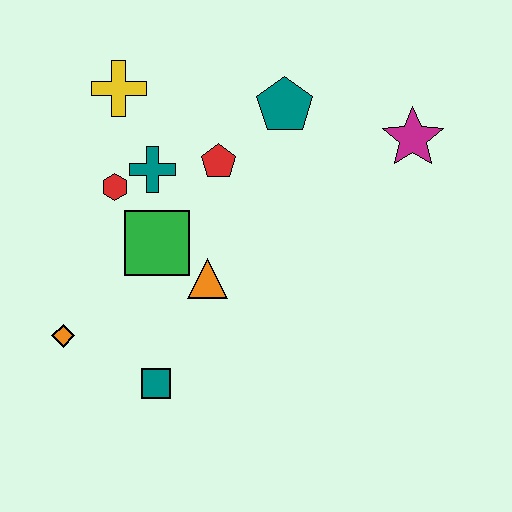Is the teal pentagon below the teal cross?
No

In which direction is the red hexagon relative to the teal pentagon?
The red hexagon is to the left of the teal pentagon.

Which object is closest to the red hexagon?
The teal cross is closest to the red hexagon.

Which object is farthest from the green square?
The magenta star is farthest from the green square.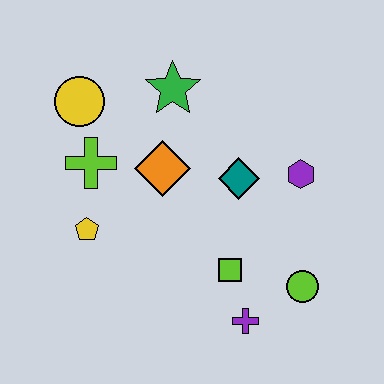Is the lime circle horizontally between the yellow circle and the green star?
No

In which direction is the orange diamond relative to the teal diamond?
The orange diamond is to the left of the teal diamond.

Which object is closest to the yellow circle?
The lime cross is closest to the yellow circle.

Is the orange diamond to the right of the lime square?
No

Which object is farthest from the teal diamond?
The yellow circle is farthest from the teal diamond.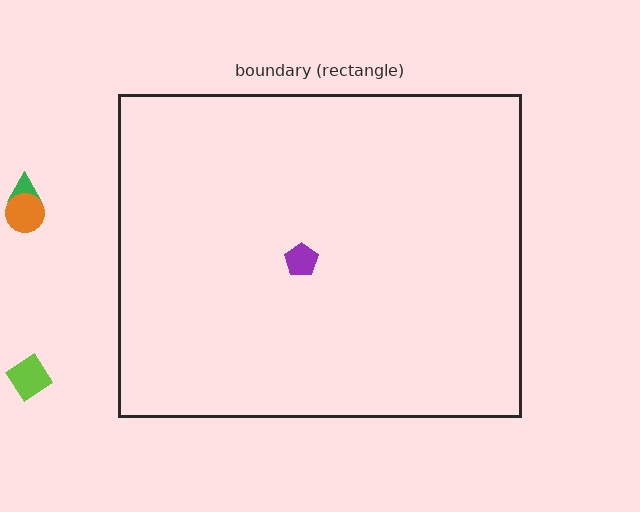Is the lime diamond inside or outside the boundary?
Outside.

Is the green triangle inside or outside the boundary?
Outside.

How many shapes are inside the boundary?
1 inside, 3 outside.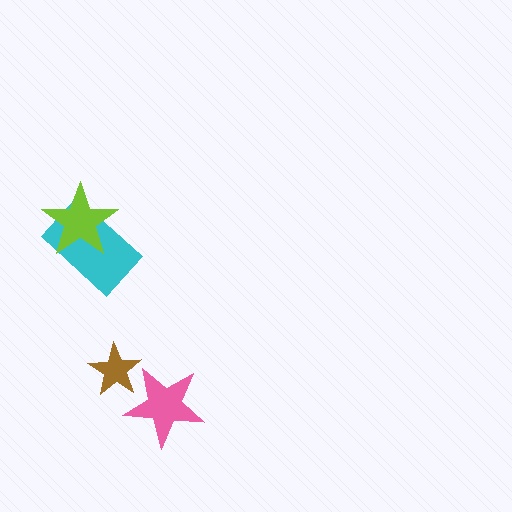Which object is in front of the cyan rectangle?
The lime star is in front of the cyan rectangle.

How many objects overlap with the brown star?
1 object overlaps with the brown star.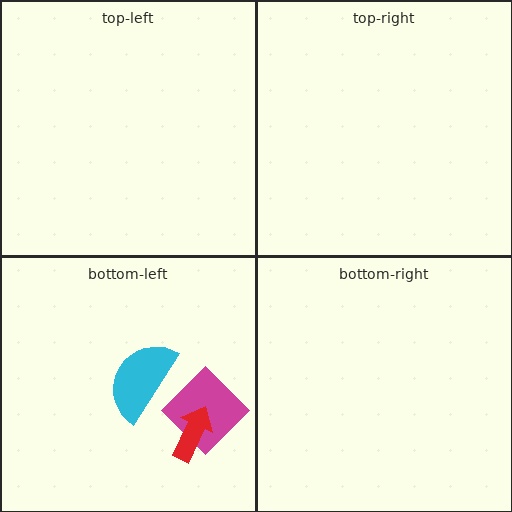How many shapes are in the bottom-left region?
3.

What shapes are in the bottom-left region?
The magenta diamond, the cyan semicircle, the red arrow.